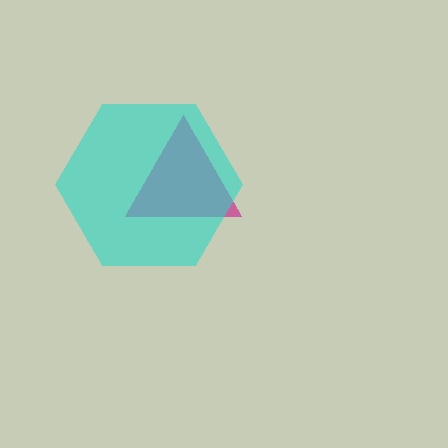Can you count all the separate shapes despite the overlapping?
Yes, there are 2 separate shapes.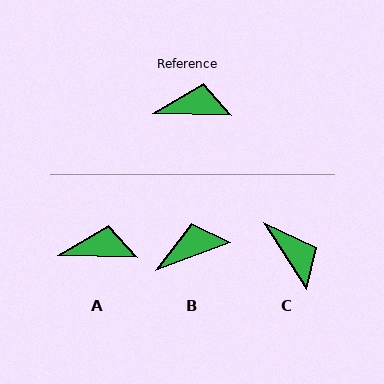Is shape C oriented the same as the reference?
No, it is off by about 55 degrees.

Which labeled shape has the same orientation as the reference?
A.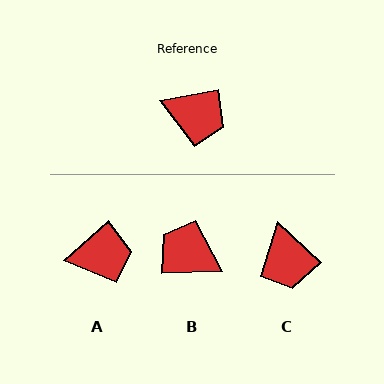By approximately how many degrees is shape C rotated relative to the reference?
Approximately 54 degrees clockwise.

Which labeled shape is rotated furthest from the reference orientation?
B, about 171 degrees away.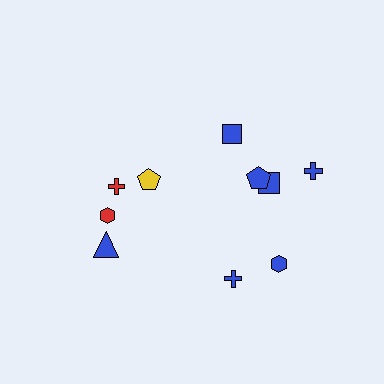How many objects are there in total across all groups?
There are 10 objects.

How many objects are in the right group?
There are 6 objects.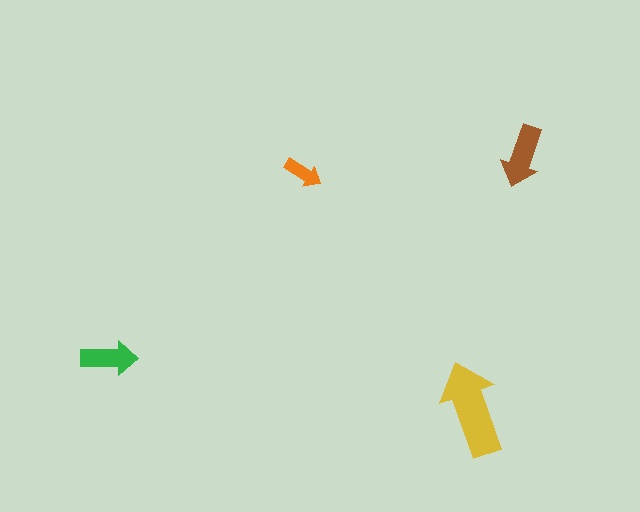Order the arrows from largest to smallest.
the yellow one, the brown one, the green one, the orange one.